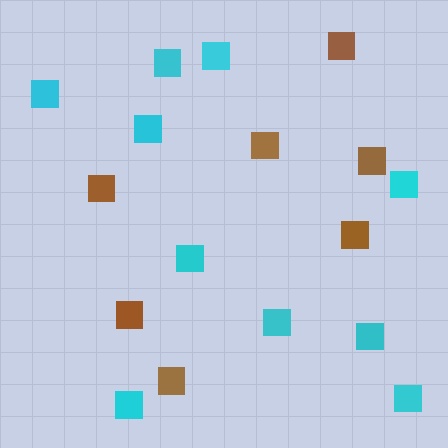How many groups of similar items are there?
There are 2 groups: one group of brown squares (7) and one group of cyan squares (10).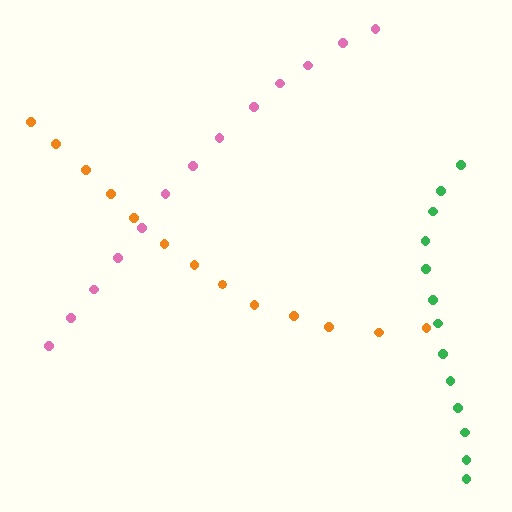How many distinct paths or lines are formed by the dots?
There are 3 distinct paths.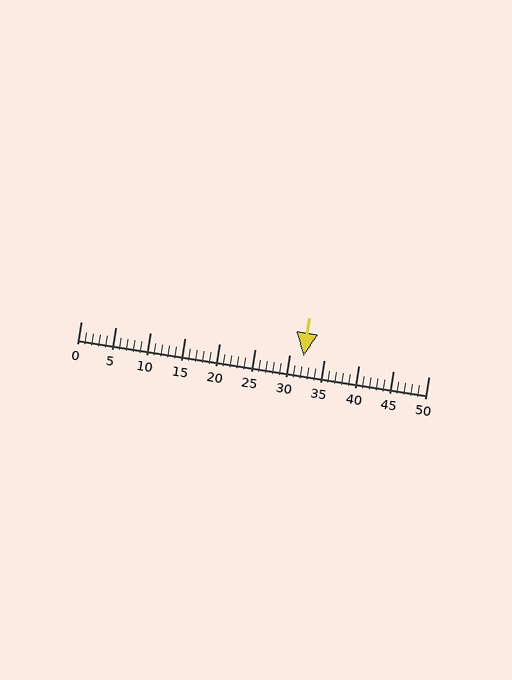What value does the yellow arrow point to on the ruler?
The yellow arrow points to approximately 32.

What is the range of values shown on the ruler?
The ruler shows values from 0 to 50.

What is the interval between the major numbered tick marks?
The major tick marks are spaced 5 units apart.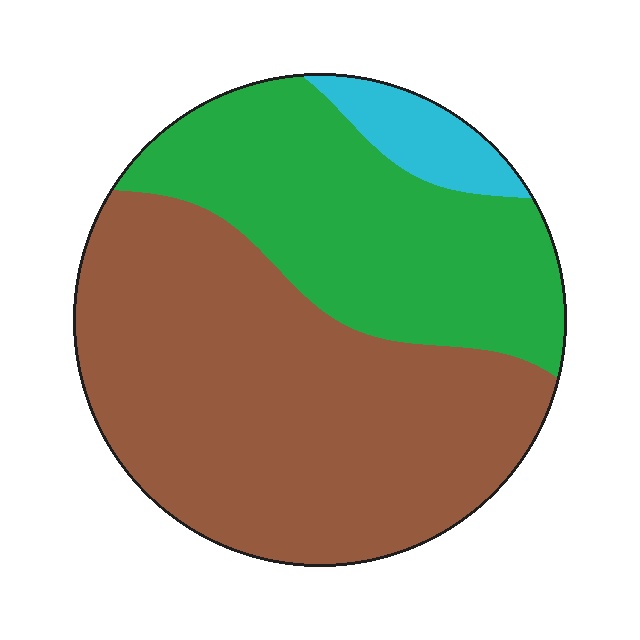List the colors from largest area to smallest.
From largest to smallest: brown, green, cyan.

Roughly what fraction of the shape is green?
Green covers around 35% of the shape.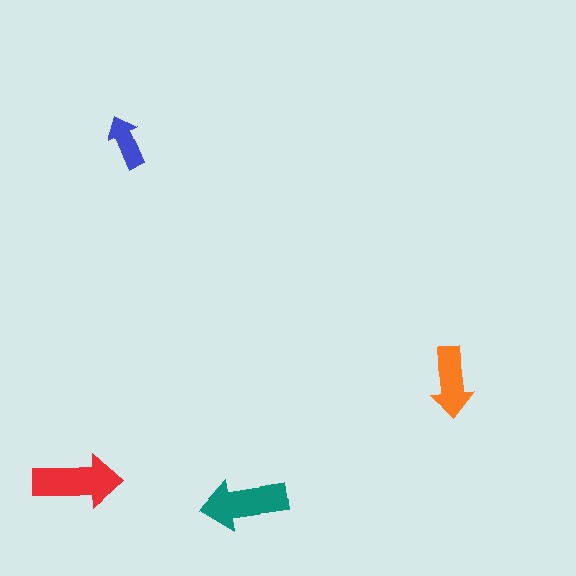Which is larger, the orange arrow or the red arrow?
The red one.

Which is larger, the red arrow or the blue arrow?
The red one.